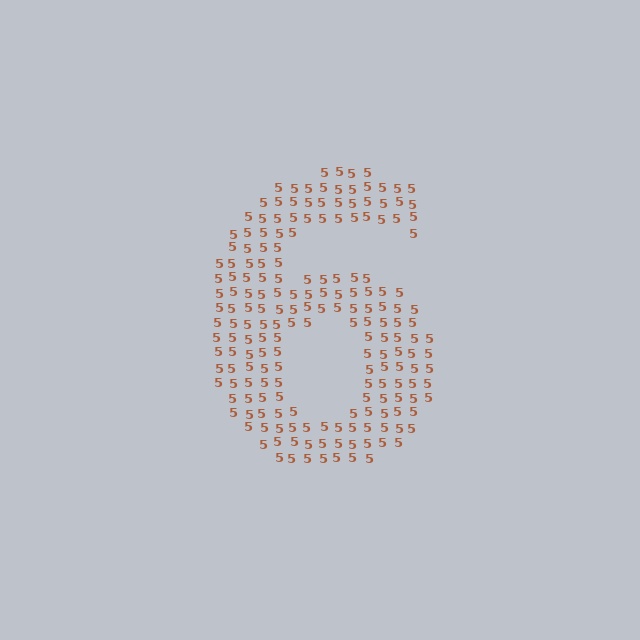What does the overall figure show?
The overall figure shows the digit 6.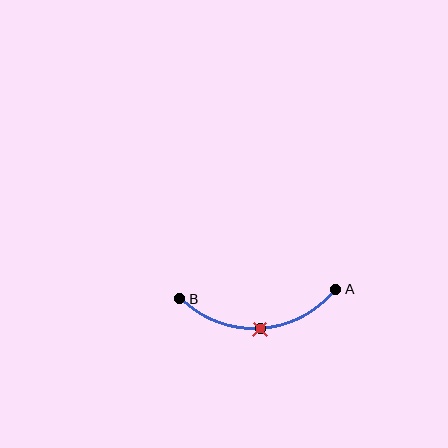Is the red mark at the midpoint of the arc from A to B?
Yes. The red mark lies on the arc at equal arc-length from both A and B — it is the arc midpoint.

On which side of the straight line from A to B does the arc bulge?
The arc bulges below the straight line connecting A and B.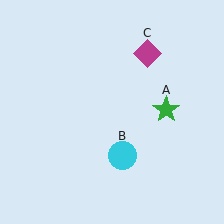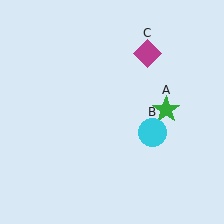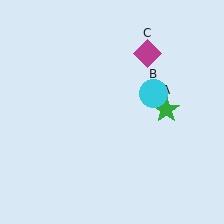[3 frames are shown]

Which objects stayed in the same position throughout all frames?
Green star (object A) and magenta diamond (object C) remained stationary.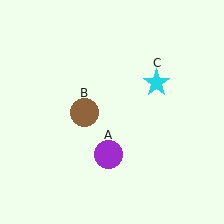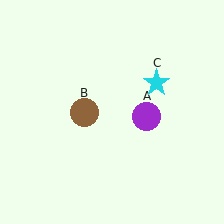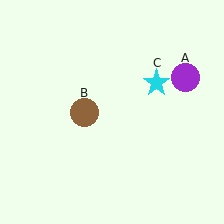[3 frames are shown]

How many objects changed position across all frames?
1 object changed position: purple circle (object A).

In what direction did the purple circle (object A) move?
The purple circle (object A) moved up and to the right.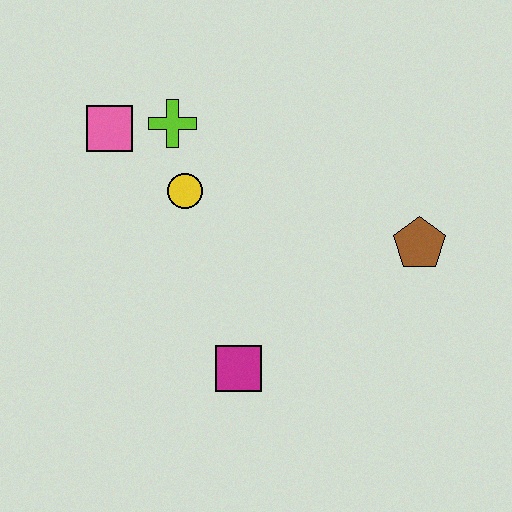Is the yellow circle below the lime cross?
Yes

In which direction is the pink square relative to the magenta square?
The pink square is above the magenta square.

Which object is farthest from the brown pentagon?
The pink square is farthest from the brown pentagon.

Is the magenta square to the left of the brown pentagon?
Yes